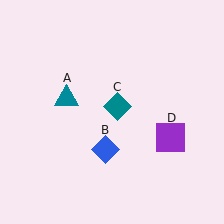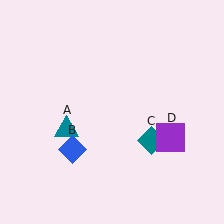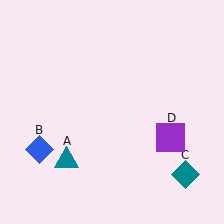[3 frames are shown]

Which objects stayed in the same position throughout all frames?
Purple square (object D) remained stationary.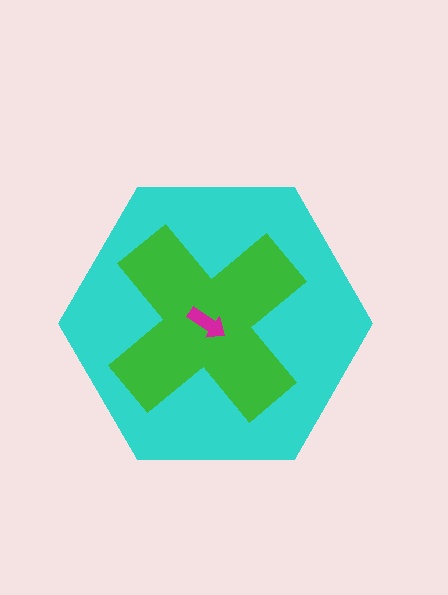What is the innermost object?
The magenta arrow.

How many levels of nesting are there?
3.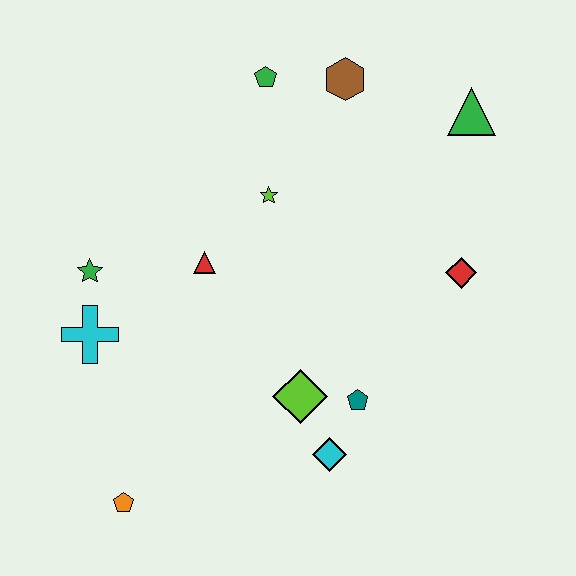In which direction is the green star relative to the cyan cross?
The green star is above the cyan cross.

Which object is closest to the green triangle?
The brown hexagon is closest to the green triangle.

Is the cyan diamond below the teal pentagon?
Yes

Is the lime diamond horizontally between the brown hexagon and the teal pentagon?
No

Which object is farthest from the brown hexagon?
The orange pentagon is farthest from the brown hexagon.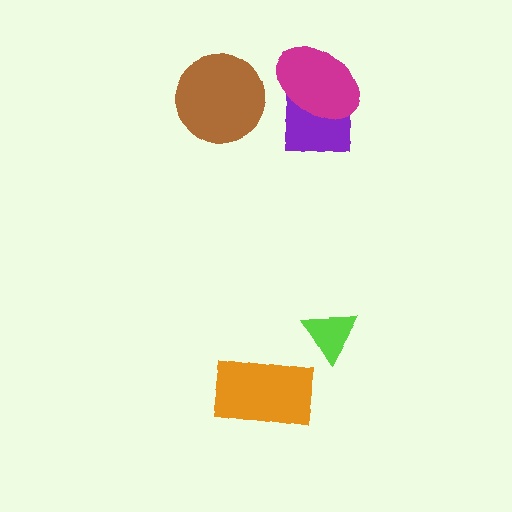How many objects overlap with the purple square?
1 object overlaps with the purple square.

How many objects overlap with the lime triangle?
0 objects overlap with the lime triangle.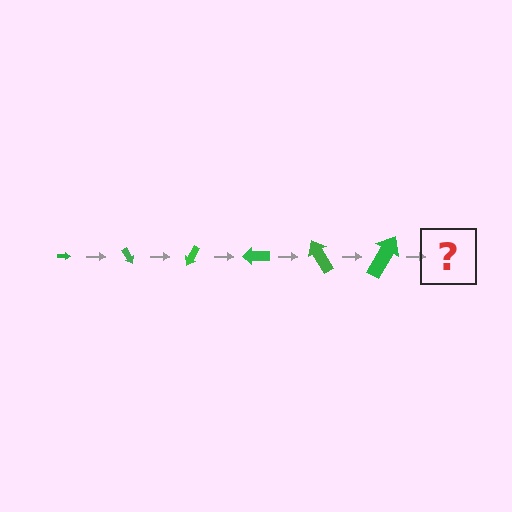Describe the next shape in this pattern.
It should be an arrow, larger than the previous one and rotated 360 degrees from the start.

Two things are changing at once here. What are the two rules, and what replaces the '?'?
The two rules are that the arrow grows larger each step and it rotates 60 degrees each step. The '?' should be an arrow, larger than the previous one and rotated 360 degrees from the start.